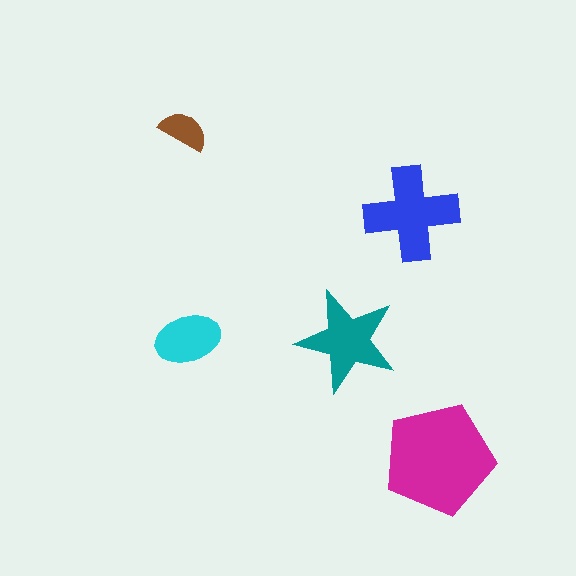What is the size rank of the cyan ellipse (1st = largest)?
4th.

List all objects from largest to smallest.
The magenta pentagon, the blue cross, the teal star, the cyan ellipse, the brown semicircle.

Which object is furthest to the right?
The magenta pentagon is rightmost.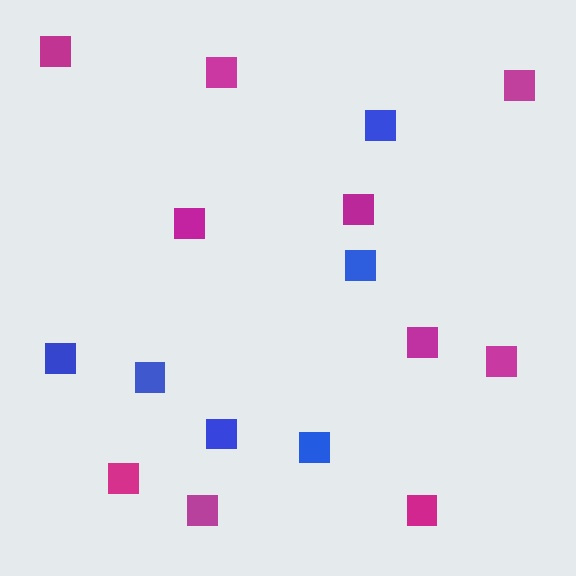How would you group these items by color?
There are 2 groups: one group of blue squares (6) and one group of magenta squares (10).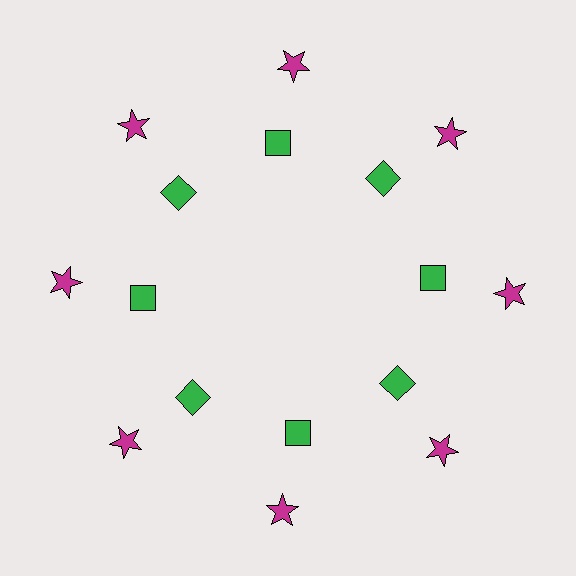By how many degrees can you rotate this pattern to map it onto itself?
The pattern maps onto itself every 45 degrees of rotation.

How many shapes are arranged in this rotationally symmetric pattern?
There are 16 shapes, arranged in 8 groups of 2.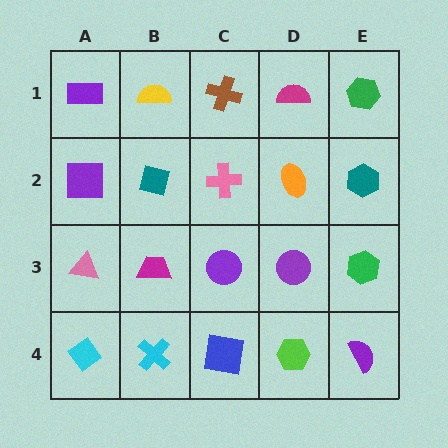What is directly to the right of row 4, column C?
A lime hexagon.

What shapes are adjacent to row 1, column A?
A purple square (row 2, column A), a yellow semicircle (row 1, column B).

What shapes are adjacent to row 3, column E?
A teal hexagon (row 2, column E), a purple semicircle (row 4, column E), a purple circle (row 3, column D).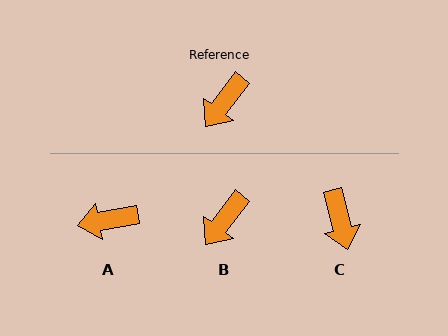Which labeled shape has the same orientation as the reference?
B.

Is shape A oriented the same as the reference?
No, it is off by about 42 degrees.